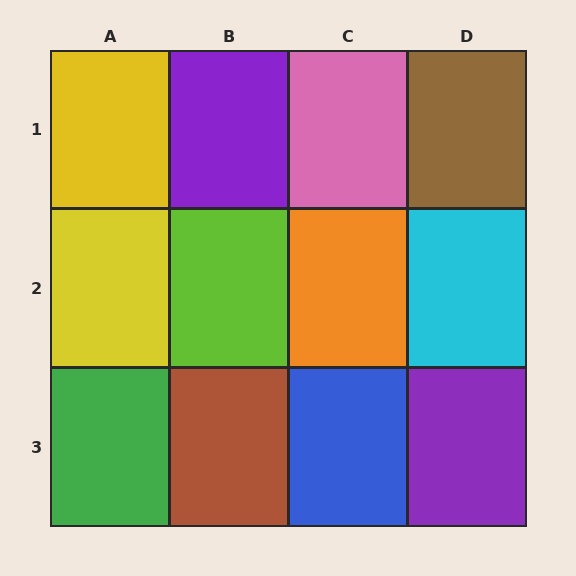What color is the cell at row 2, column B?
Lime.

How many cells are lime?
1 cell is lime.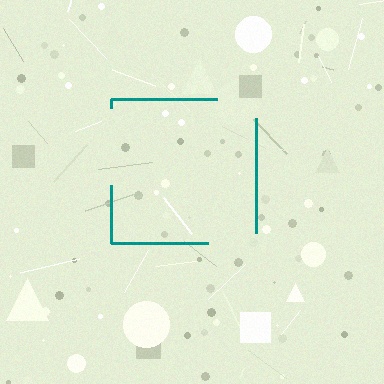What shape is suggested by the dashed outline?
The dashed outline suggests a square.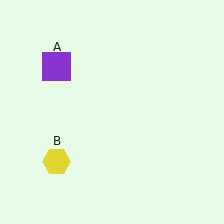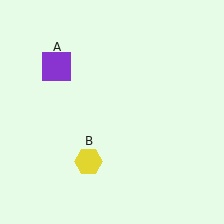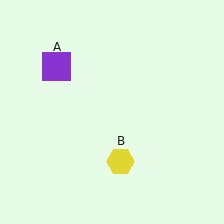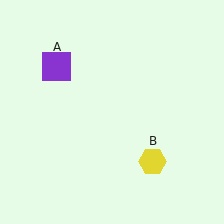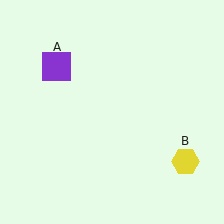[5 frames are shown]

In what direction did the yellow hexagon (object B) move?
The yellow hexagon (object B) moved right.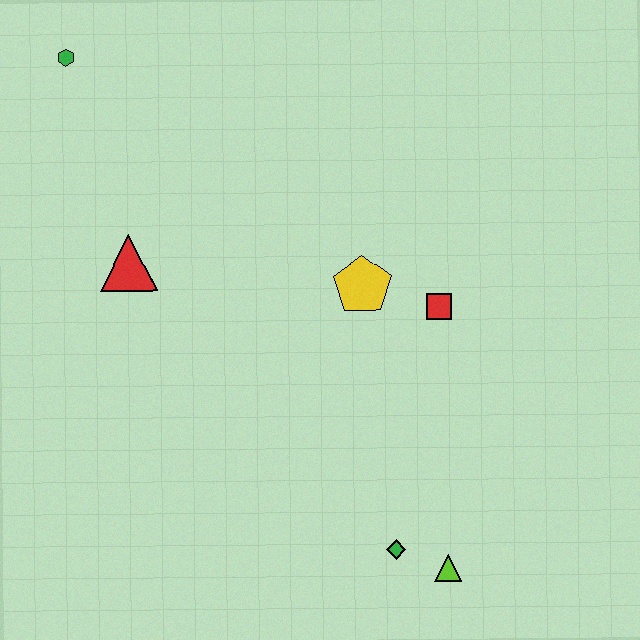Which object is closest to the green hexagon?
The red triangle is closest to the green hexagon.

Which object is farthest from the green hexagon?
The lime triangle is farthest from the green hexagon.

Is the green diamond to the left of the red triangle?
No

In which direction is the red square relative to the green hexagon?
The red square is to the right of the green hexagon.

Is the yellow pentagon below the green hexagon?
Yes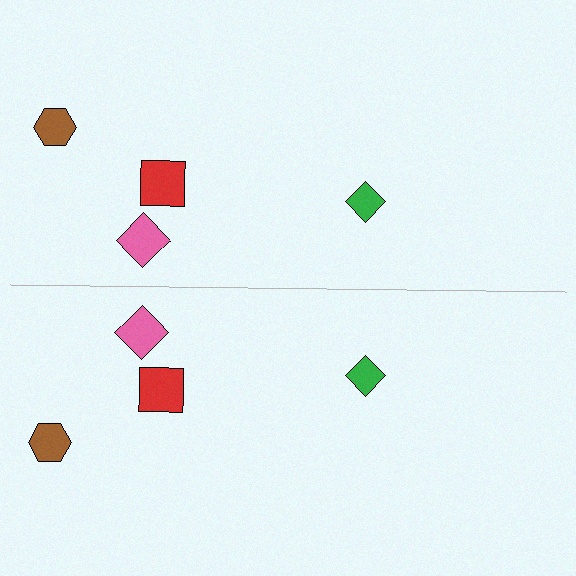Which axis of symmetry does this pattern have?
The pattern has a horizontal axis of symmetry running through the center of the image.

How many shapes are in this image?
There are 8 shapes in this image.